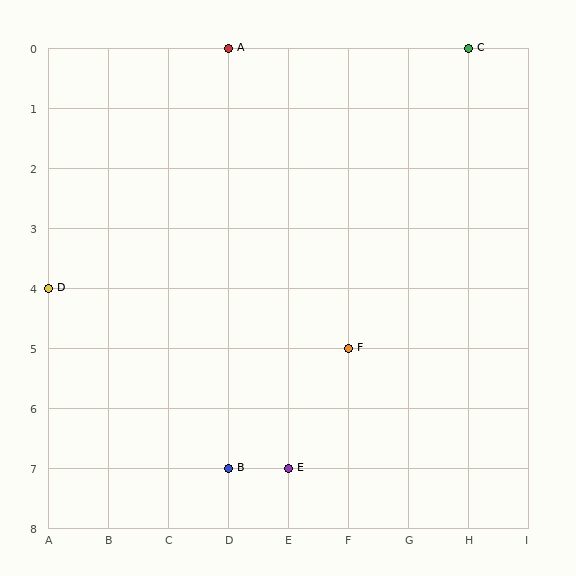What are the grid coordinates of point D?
Point D is at grid coordinates (A, 4).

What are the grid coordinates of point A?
Point A is at grid coordinates (D, 0).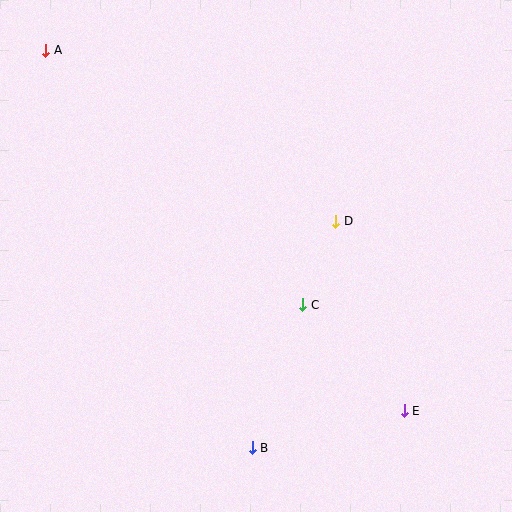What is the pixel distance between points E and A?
The distance between E and A is 508 pixels.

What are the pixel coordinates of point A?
Point A is at (46, 50).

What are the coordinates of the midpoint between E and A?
The midpoint between E and A is at (225, 230).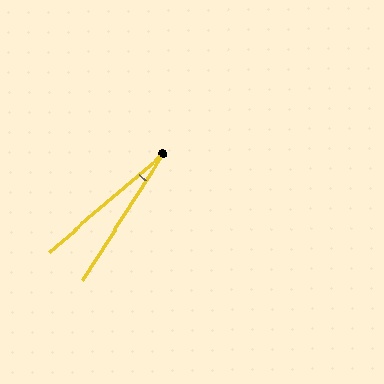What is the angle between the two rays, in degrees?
Approximately 17 degrees.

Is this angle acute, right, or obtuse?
It is acute.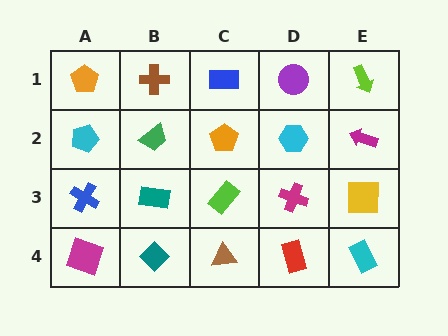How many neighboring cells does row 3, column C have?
4.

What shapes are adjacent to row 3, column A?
A cyan pentagon (row 2, column A), a magenta square (row 4, column A), a teal rectangle (row 3, column B).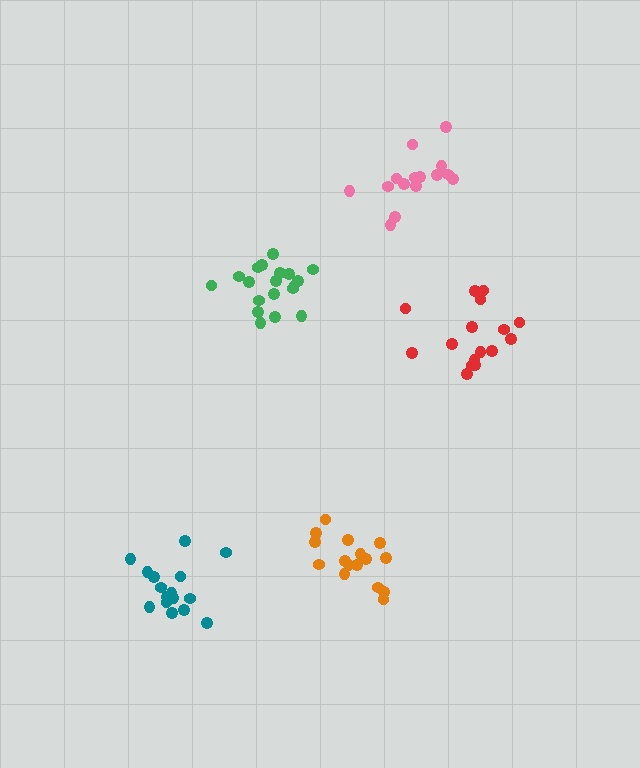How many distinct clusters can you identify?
There are 5 distinct clusters.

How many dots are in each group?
Group 1: 16 dots, Group 2: 16 dots, Group 3: 15 dots, Group 4: 16 dots, Group 5: 19 dots (82 total).